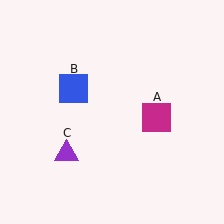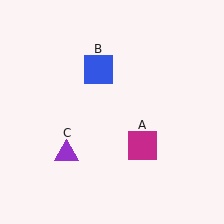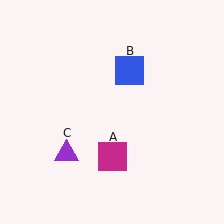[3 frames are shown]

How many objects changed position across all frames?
2 objects changed position: magenta square (object A), blue square (object B).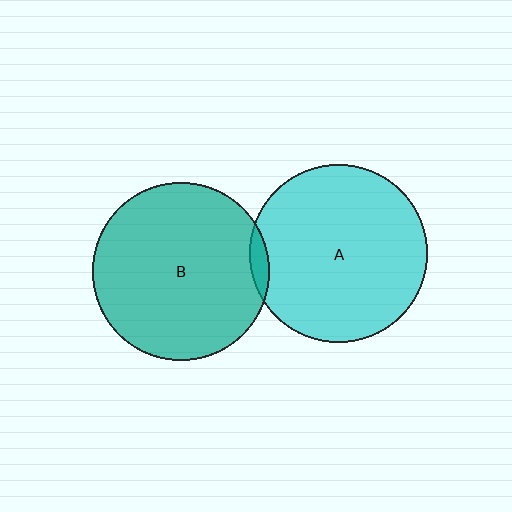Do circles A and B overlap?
Yes.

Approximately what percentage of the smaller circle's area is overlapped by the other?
Approximately 5%.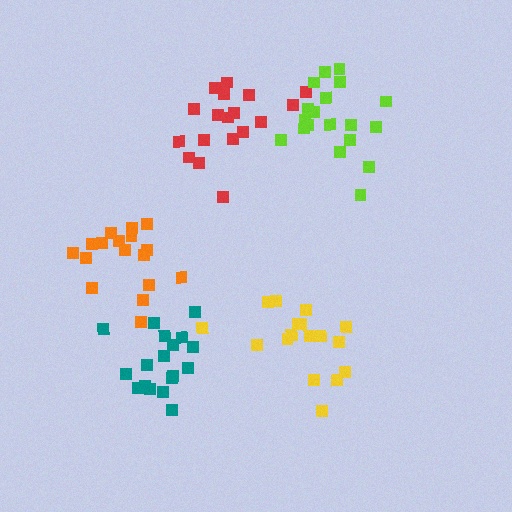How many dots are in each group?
Group 1: 17 dots, Group 2: 18 dots, Group 3: 18 dots, Group 4: 19 dots, Group 5: 18 dots (90 total).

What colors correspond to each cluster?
The clusters are colored: orange, red, yellow, lime, teal.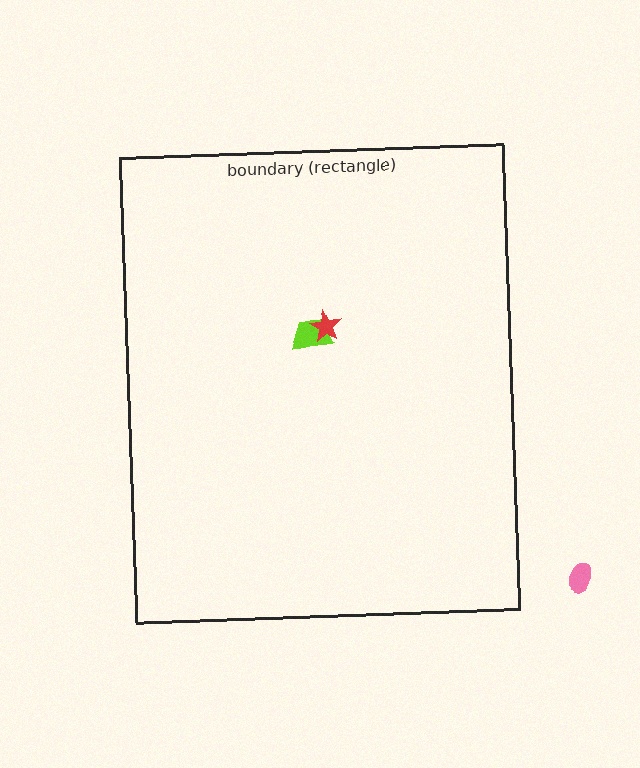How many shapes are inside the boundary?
2 inside, 1 outside.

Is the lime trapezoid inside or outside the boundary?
Inside.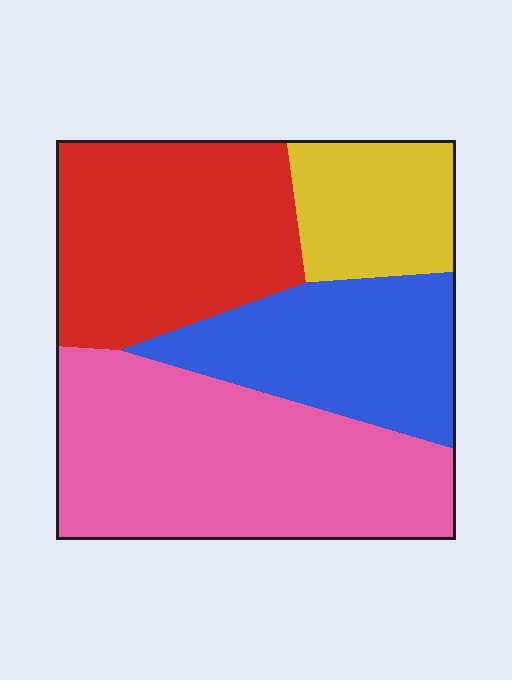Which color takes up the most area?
Pink, at roughly 35%.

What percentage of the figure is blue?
Blue covers around 20% of the figure.